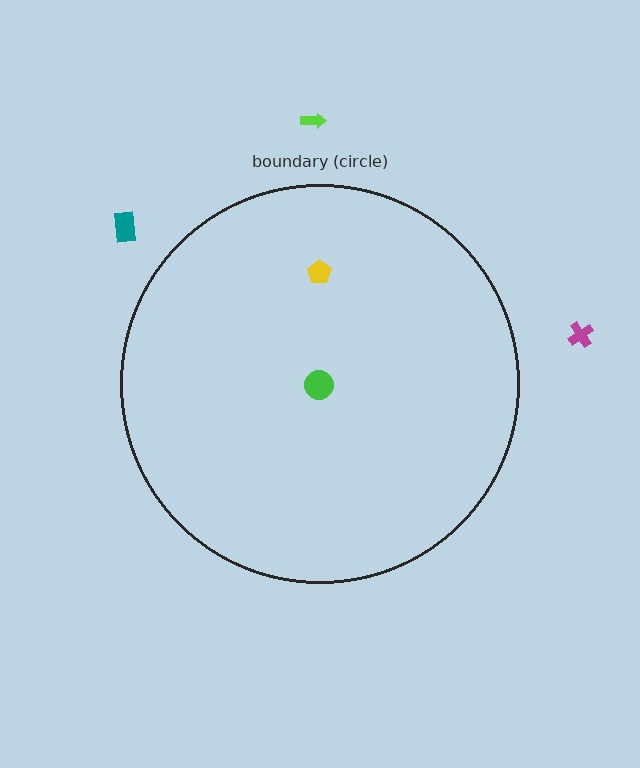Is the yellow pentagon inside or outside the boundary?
Inside.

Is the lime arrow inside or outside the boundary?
Outside.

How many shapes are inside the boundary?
2 inside, 3 outside.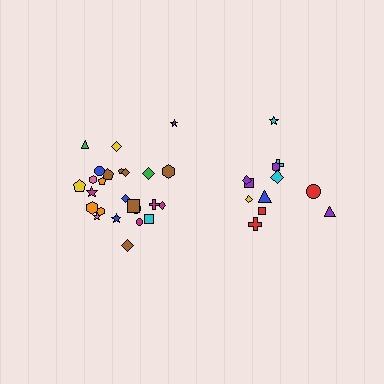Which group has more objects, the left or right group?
The left group.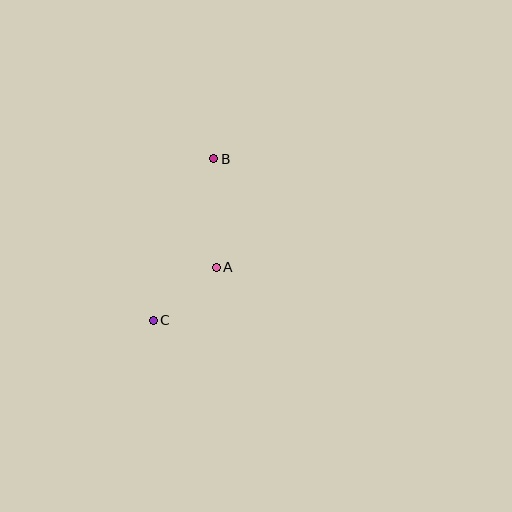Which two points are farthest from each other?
Points B and C are farthest from each other.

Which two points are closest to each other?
Points A and C are closest to each other.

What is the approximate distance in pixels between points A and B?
The distance between A and B is approximately 109 pixels.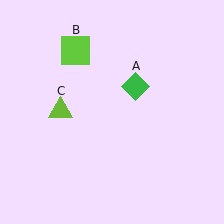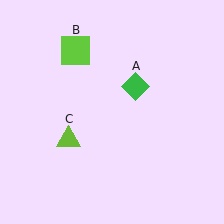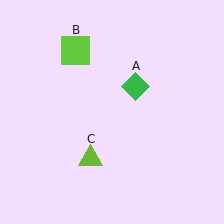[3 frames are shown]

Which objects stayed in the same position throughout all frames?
Green diamond (object A) and lime square (object B) remained stationary.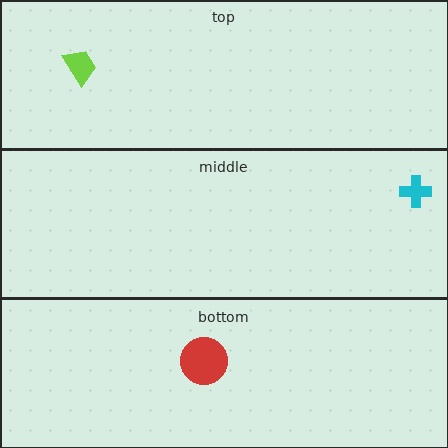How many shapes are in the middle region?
1.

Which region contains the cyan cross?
The middle region.